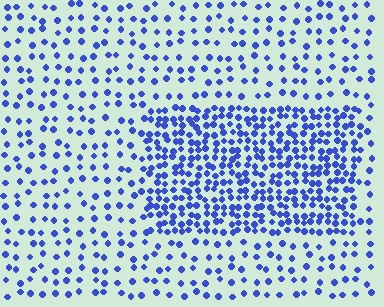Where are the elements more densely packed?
The elements are more densely packed inside the rectangle boundary.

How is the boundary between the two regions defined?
The boundary is defined by a change in element density (approximately 2.4x ratio). All elements are the same color, size, and shape.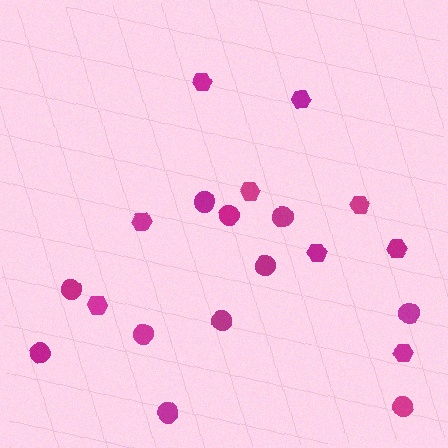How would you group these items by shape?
There are 2 groups: one group of circles (11) and one group of hexagons (9).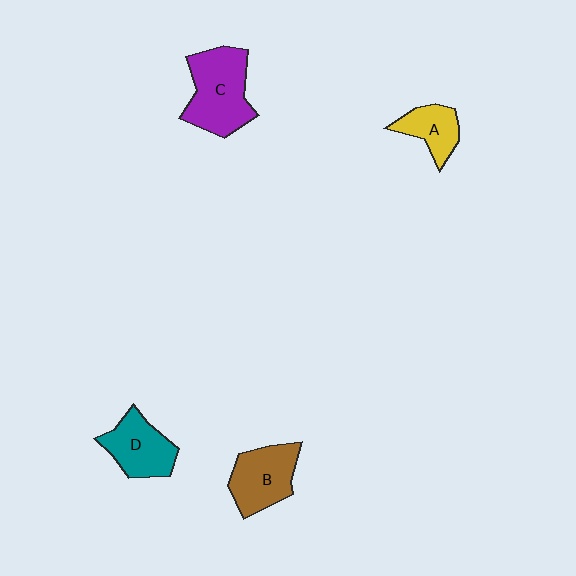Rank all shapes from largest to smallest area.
From largest to smallest: C (purple), B (brown), D (teal), A (yellow).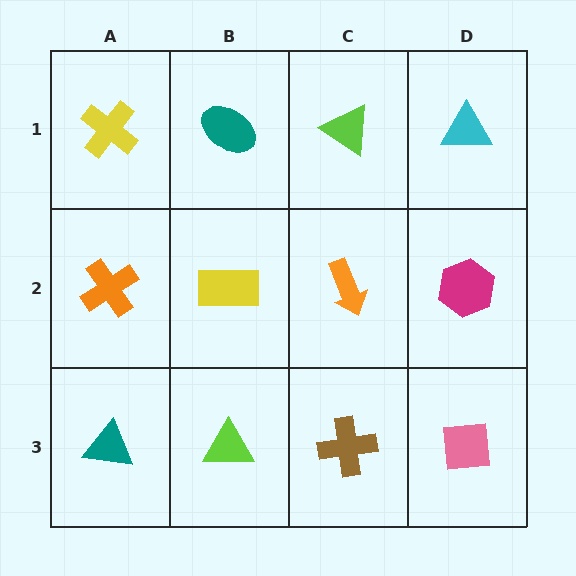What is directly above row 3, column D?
A magenta hexagon.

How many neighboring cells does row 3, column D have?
2.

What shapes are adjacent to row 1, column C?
An orange arrow (row 2, column C), a teal ellipse (row 1, column B), a cyan triangle (row 1, column D).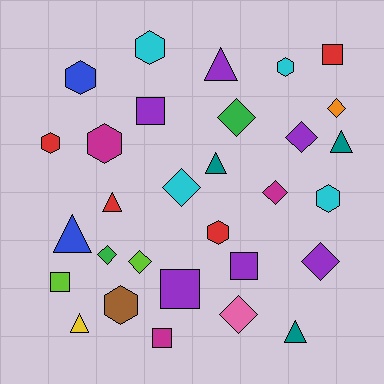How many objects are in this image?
There are 30 objects.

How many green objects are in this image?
There are 2 green objects.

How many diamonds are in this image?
There are 9 diamonds.